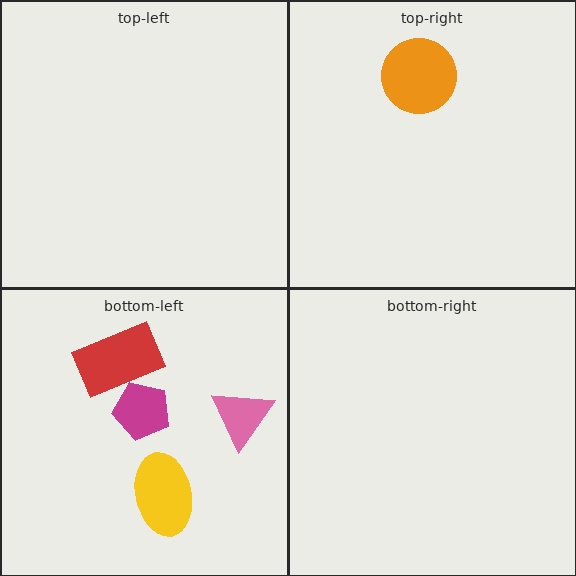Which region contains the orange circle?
The top-right region.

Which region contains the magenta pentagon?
The bottom-left region.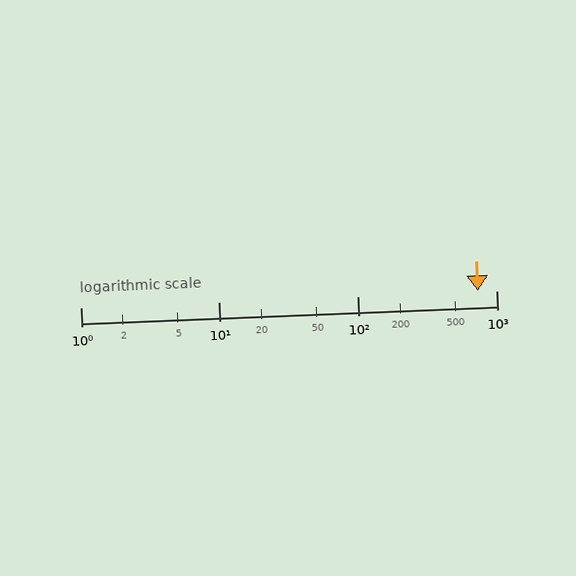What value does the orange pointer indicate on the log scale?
The pointer indicates approximately 740.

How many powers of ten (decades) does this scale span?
The scale spans 3 decades, from 1 to 1000.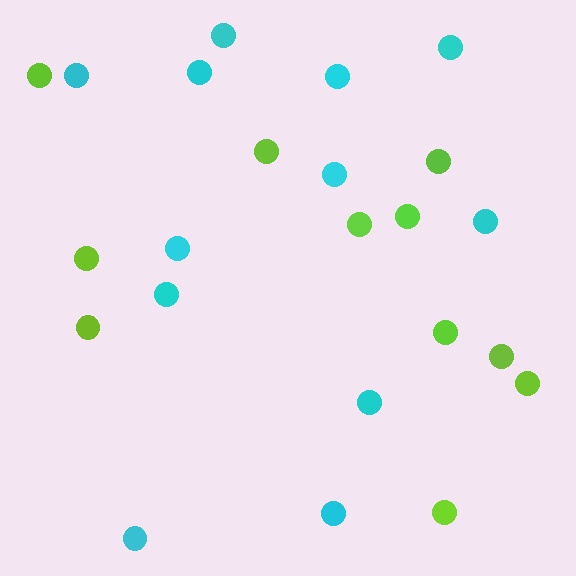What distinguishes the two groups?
There are 2 groups: one group of cyan circles (12) and one group of lime circles (11).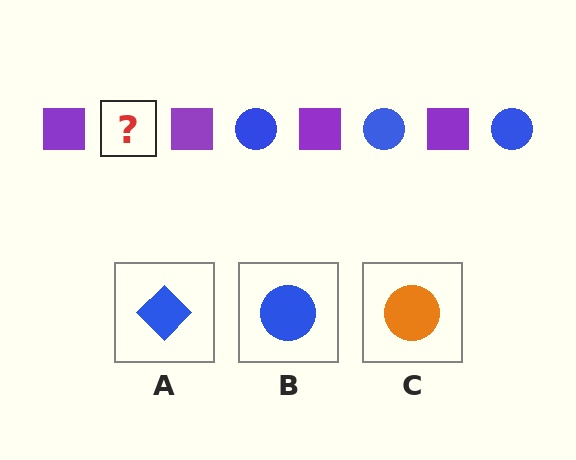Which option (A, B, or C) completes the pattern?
B.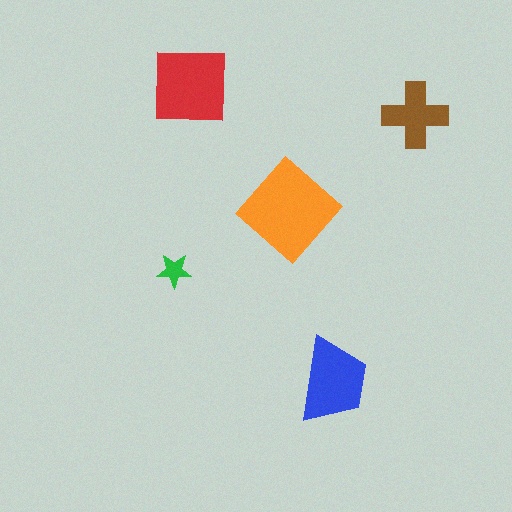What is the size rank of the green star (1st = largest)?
5th.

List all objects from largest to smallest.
The orange diamond, the red square, the blue trapezoid, the brown cross, the green star.